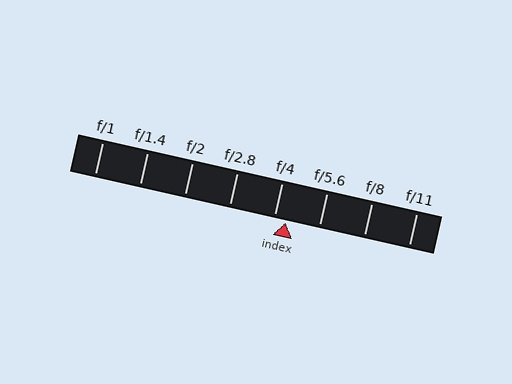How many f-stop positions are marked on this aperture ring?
There are 8 f-stop positions marked.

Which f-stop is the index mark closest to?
The index mark is closest to f/4.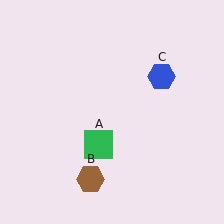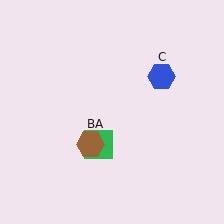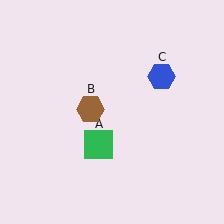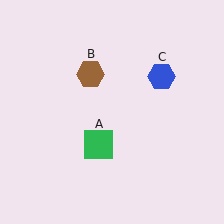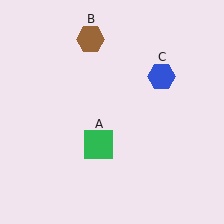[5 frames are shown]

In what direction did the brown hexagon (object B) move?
The brown hexagon (object B) moved up.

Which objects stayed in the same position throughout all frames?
Green square (object A) and blue hexagon (object C) remained stationary.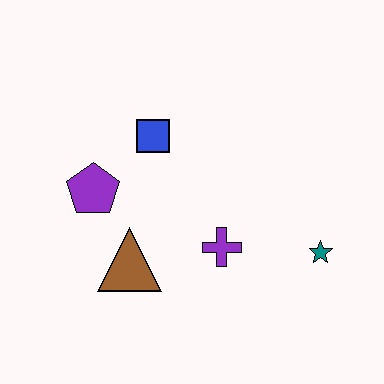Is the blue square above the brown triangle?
Yes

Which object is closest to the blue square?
The purple pentagon is closest to the blue square.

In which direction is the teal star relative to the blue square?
The teal star is to the right of the blue square.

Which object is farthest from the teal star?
The purple pentagon is farthest from the teal star.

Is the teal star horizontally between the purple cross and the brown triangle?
No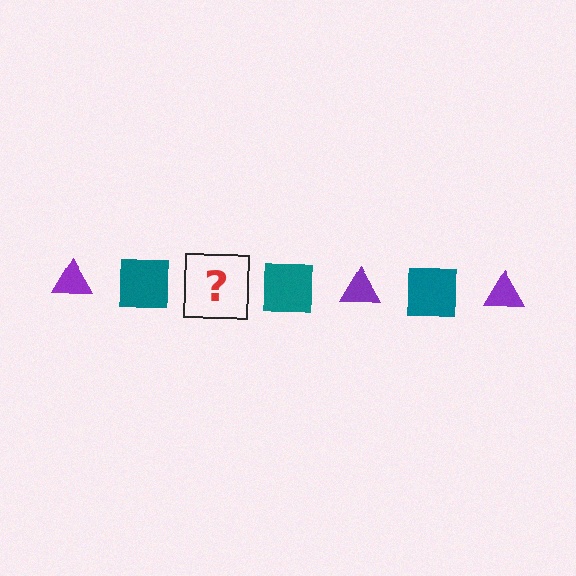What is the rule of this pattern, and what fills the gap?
The rule is that the pattern alternates between purple triangle and teal square. The gap should be filled with a purple triangle.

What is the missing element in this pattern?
The missing element is a purple triangle.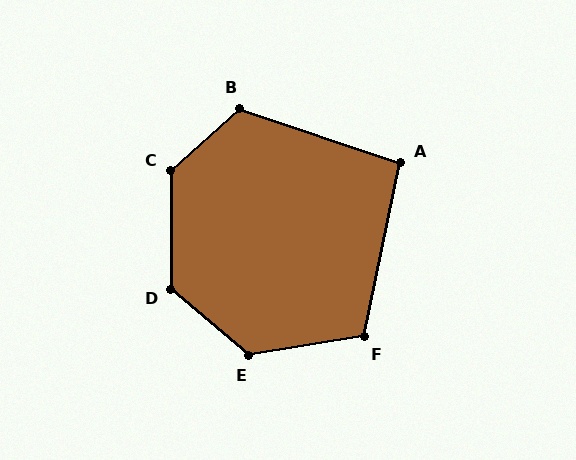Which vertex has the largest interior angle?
C, at approximately 132 degrees.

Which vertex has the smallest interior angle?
A, at approximately 97 degrees.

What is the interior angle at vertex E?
Approximately 131 degrees (obtuse).